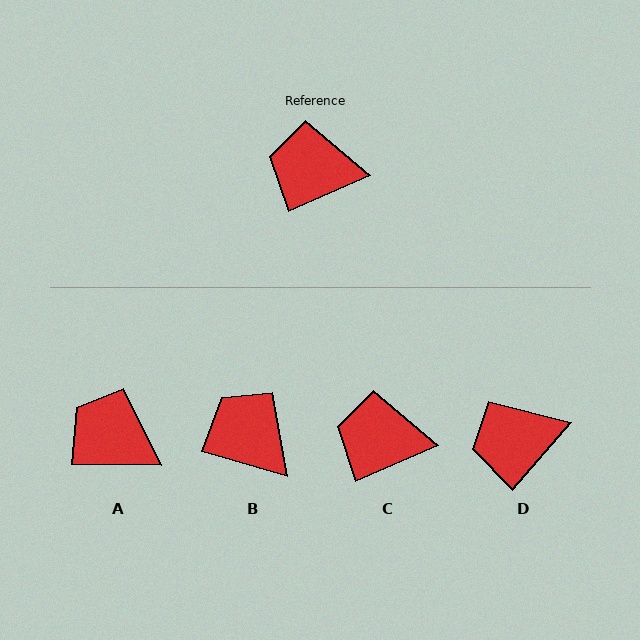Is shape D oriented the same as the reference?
No, it is off by about 26 degrees.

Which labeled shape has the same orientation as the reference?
C.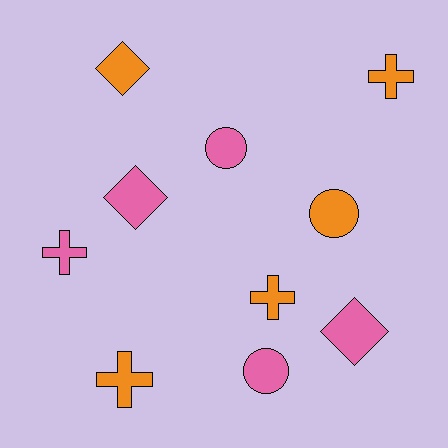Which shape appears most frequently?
Cross, with 4 objects.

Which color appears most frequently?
Orange, with 5 objects.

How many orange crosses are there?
There are 3 orange crosses.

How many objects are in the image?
There are 10 objects.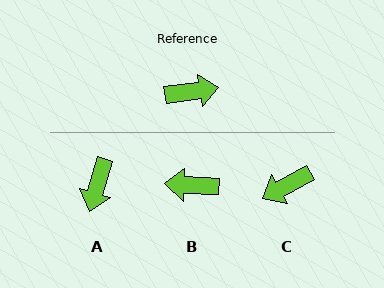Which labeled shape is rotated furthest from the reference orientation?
B, about 169 degrees away.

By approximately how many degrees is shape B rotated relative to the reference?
Approximately 169 degrees counter-clockwise.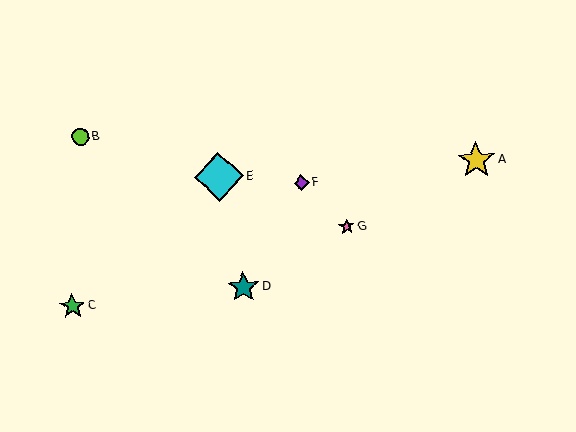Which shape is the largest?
The cyan diamond (labeled E) is the largest.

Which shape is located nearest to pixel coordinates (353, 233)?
The pink star (labeled G) at (347, 226) is nearest to that location.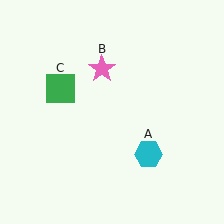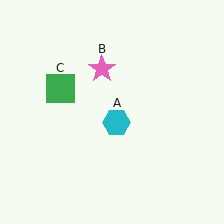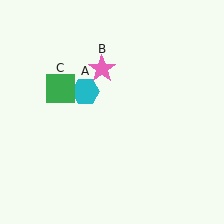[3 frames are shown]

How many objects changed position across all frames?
1 object changed position: cyan hexagon (object A).